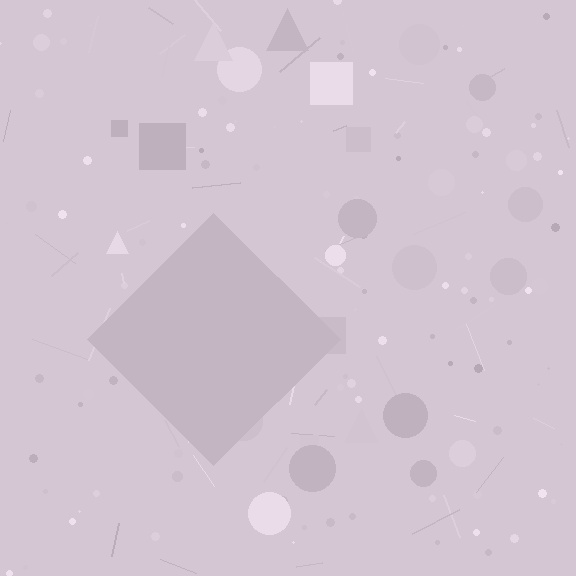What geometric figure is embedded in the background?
A diamond is embedded in the background.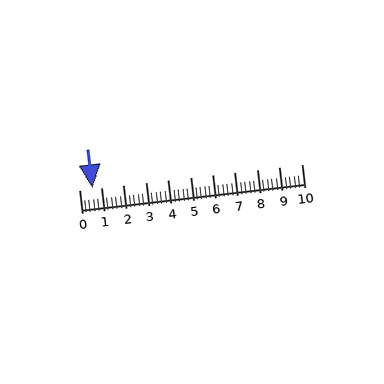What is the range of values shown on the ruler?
The ruler shows values from 0 to 10.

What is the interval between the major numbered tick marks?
The major tick marks are spaced 1 units apart.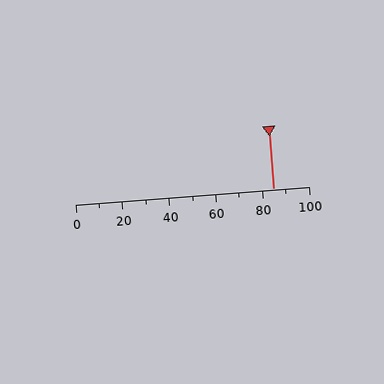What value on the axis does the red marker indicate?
The marker indicates approximately 85.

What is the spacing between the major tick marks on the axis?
The major ticks are spaced 20 apart.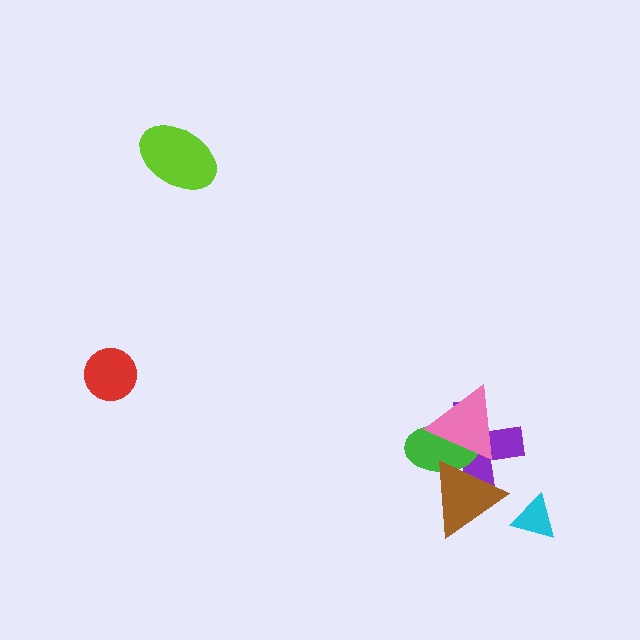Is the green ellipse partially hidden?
Yes, it is partially covered by another shape.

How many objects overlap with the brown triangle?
3 objects overlap with the brown triangle.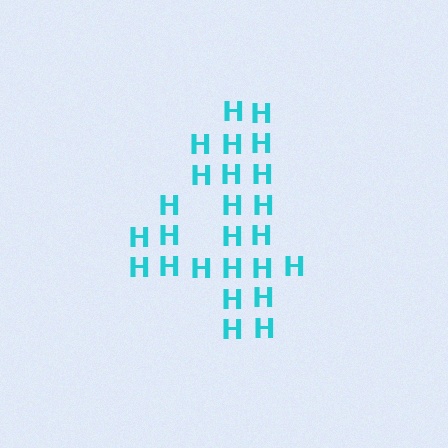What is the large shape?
The large shape is the digit 4.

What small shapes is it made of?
It is made of small letter H's.